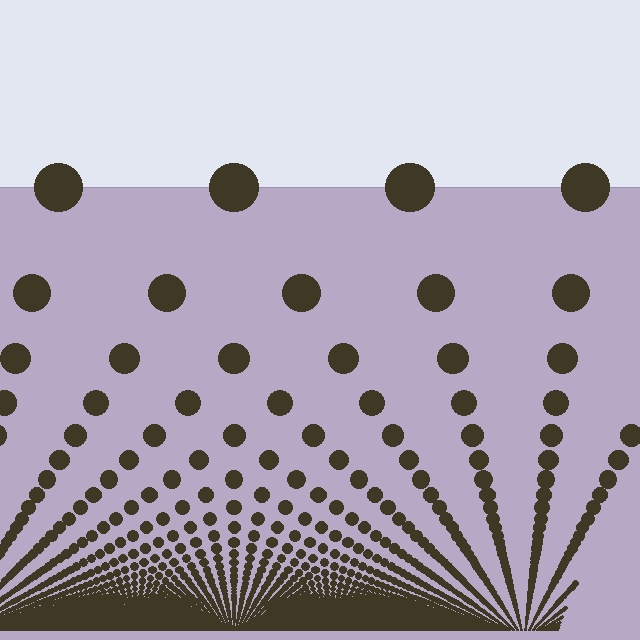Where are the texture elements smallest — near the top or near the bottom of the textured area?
Near the bottom.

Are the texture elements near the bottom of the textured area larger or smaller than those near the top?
Smaller. The gradient is inverted — elements near the bottom are smaller and denser.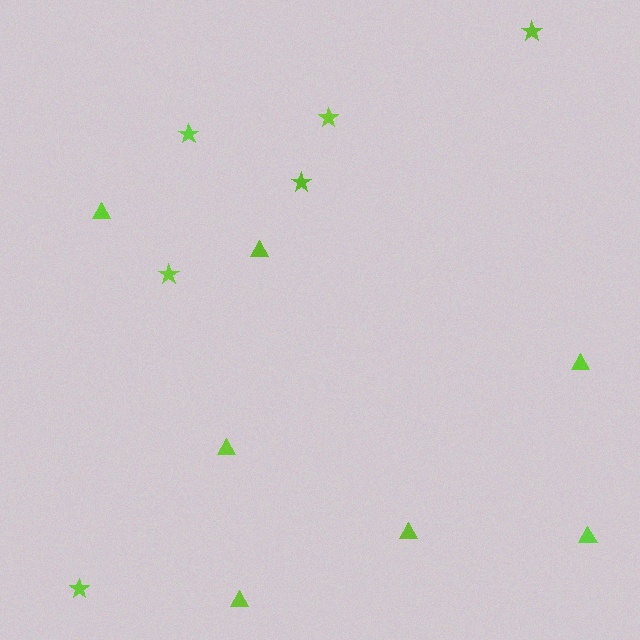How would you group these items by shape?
There are 2 groups: one group of stars (6) and one group of triangles (7).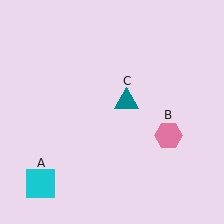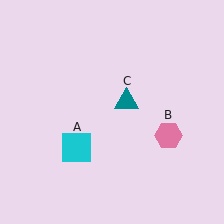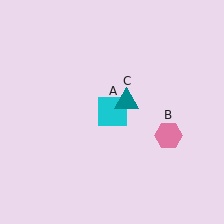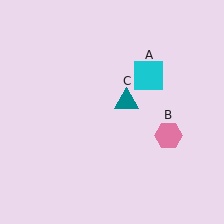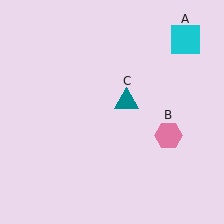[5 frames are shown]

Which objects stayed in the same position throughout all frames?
Pink hexagon (object B) and teal triangle (object C) remained stationary.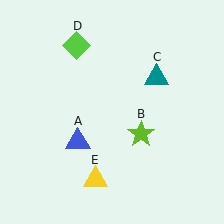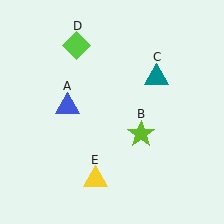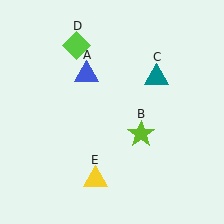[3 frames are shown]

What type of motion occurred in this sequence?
The blue triangle (object A) rotated clockwise around the center of the scene.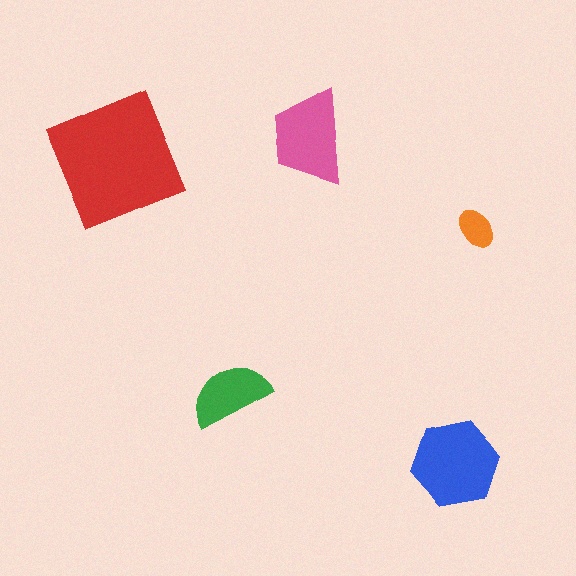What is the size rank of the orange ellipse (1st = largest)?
5th.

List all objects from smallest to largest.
The orange ellipse, the green semicircle, the pink trapezoid, the blue hexagon, the red square.